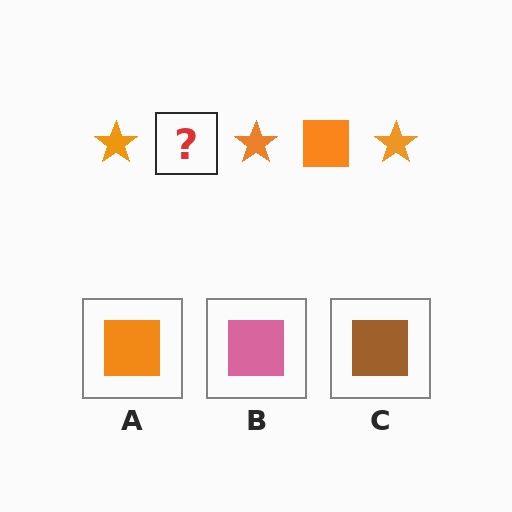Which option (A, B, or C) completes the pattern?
A.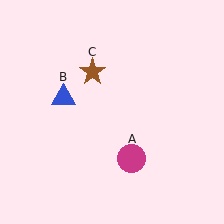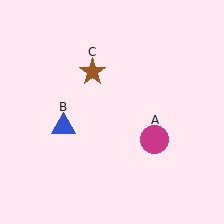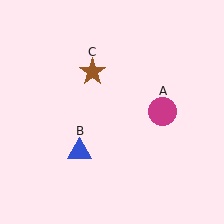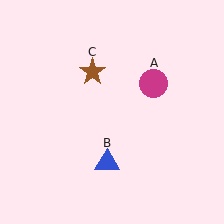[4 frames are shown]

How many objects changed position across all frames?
2 objects changed position: magenta circle (object A), blue triangle (object B).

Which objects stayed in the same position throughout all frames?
Brown star (object C) remained stationary.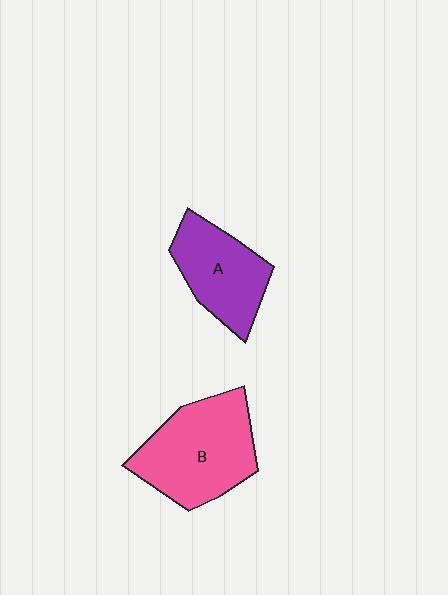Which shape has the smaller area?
Shape A (purple).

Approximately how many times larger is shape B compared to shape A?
Approximately 1.4 times.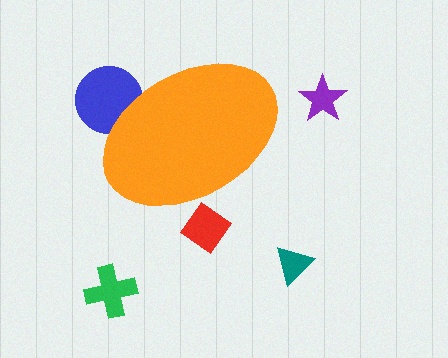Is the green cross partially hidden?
No, the green cross is fully visible.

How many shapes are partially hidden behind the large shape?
2 shapes are partially hidden.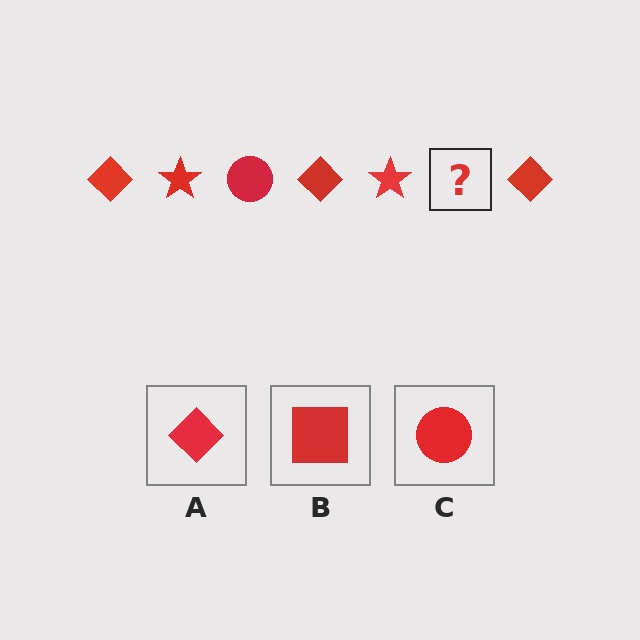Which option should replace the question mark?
Option C.